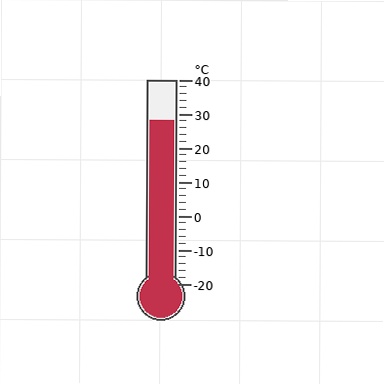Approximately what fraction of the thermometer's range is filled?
The thermometer is filled to approximately 80% of its range.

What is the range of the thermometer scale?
The thermometer scale ranges from -20°C to 40°C.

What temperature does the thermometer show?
The thermometer shows approximately 28°C.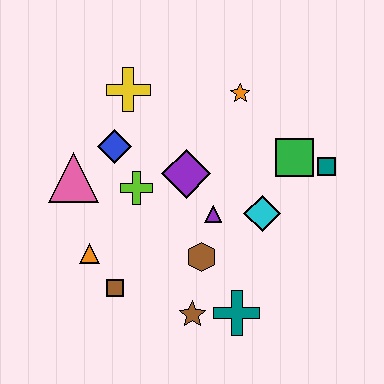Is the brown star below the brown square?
Yes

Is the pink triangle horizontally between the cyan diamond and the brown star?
No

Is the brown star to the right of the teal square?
No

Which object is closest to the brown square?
The orange triangle is closest to the brown square.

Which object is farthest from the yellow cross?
The teal cross is farthest from the yellow cross.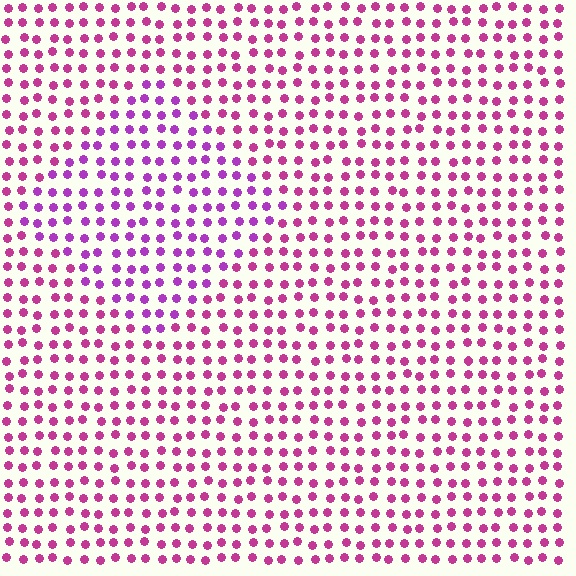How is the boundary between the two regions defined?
The boundary is defined purely by a slight shift in hue (about 29 degrees). Spacing, size, and orientation are identical on both sides.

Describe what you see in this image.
The image is filled with small magenta elements in a uniform arrangement. A diamond-shaped region is visible where the elements are tinted to a slightly different hue, forming a subtle color boundary.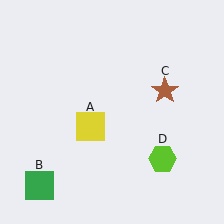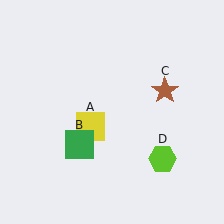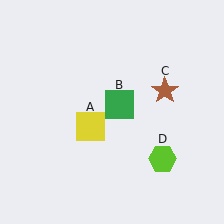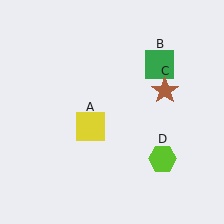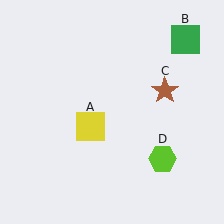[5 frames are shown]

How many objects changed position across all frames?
1 object changed position: green square (object B).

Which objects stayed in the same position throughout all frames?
Yellow square (object A) and brown star (object C) and lime hexagon (object D) remained stationary.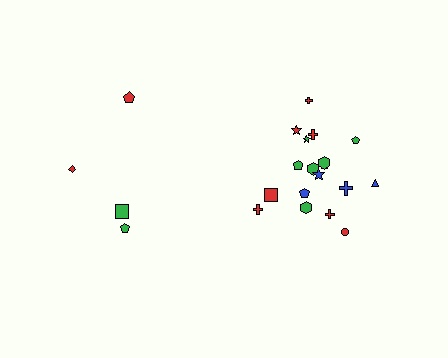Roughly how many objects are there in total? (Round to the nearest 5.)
Roughly 20 objects in total.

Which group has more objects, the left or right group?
The right group.